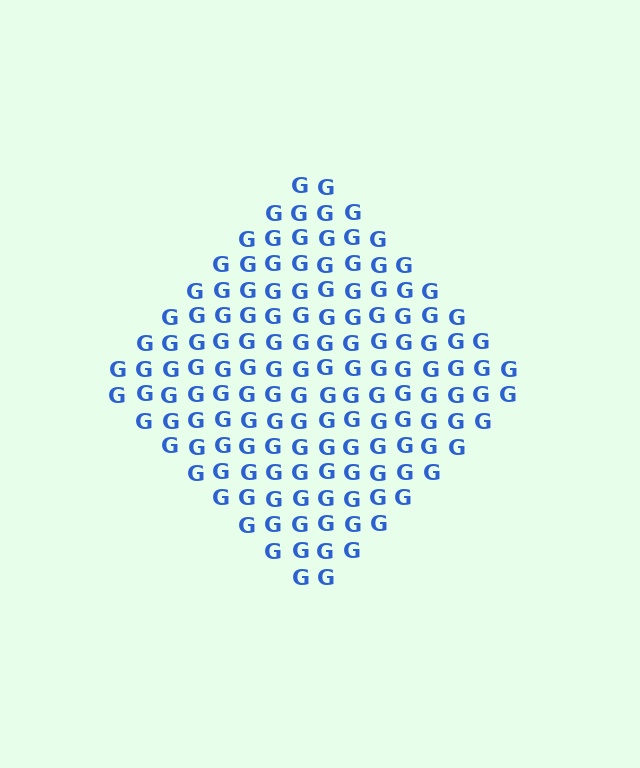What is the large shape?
The large shape is a diamond.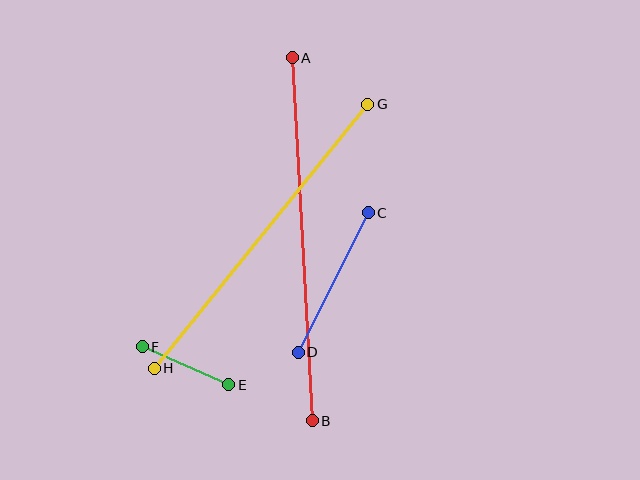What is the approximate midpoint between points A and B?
The midpoint is at approximately (302, 239) pixels.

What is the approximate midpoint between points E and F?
The midpoint is at approximately (185, 366) pixels.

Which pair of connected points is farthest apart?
Points A and B are farthest apart.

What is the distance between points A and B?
The distance is approximately 364 pixels.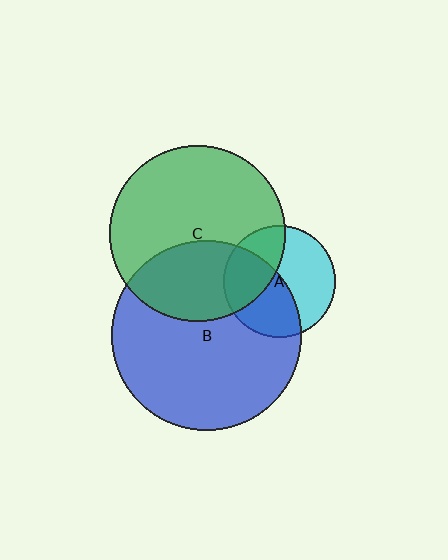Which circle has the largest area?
Circle B (blue).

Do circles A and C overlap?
Yes.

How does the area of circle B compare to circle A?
Approximately 2.9 times.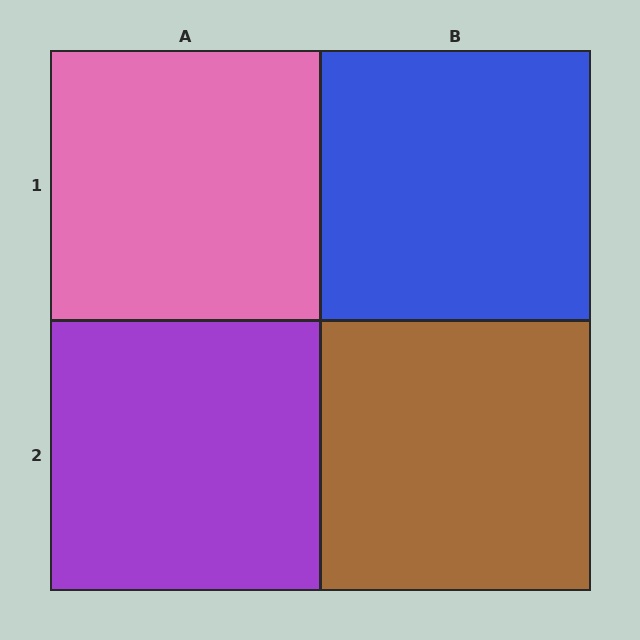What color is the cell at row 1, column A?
Pink.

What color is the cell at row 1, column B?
Blue.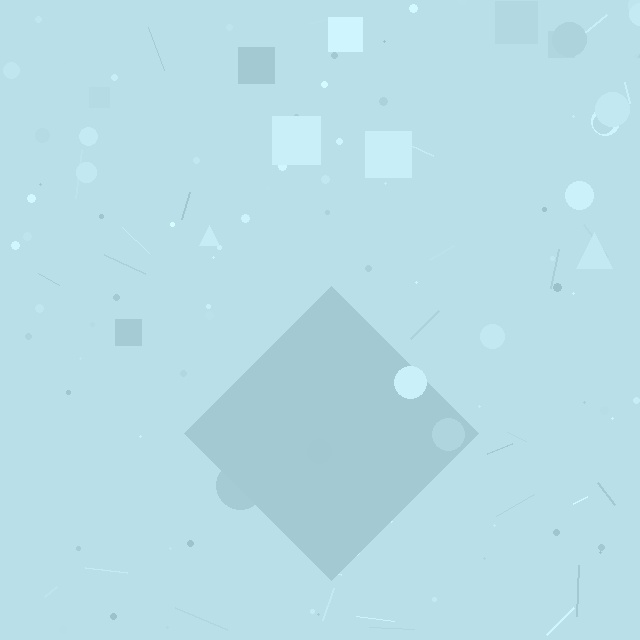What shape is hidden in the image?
A diamond is hidden in the image.